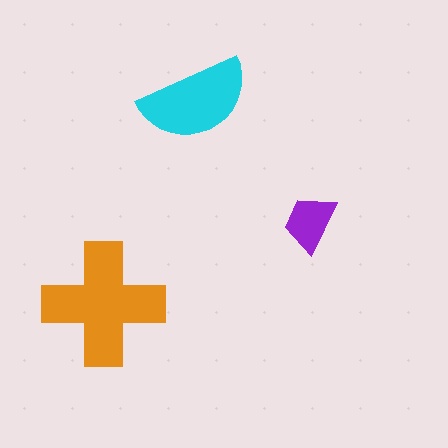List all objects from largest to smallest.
The orange cross, the cyan semicircle, the purple trapezoid.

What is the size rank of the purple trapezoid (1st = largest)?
3rd.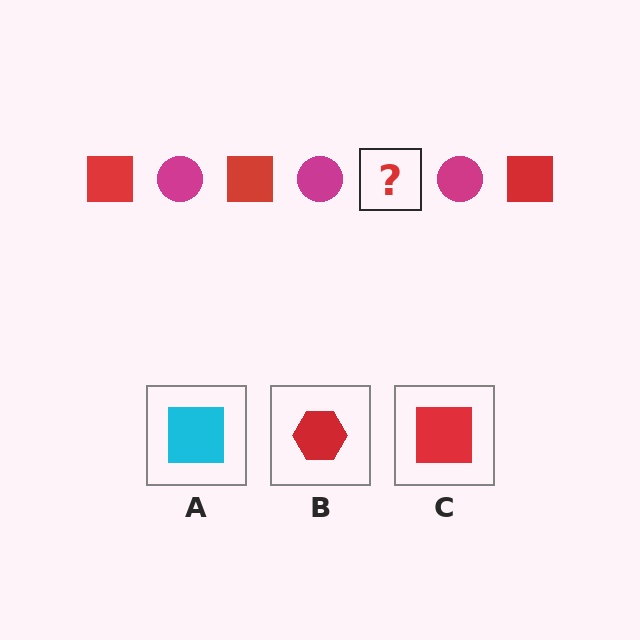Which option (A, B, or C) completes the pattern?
C.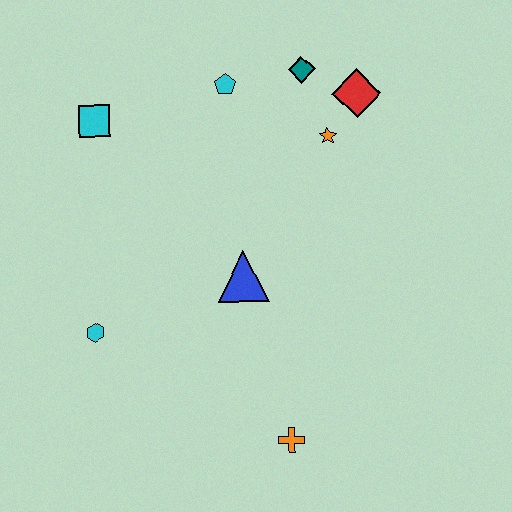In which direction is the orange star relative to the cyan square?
The orange star is to the right of the cyan square.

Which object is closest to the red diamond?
The orange star is closest to the red diamond.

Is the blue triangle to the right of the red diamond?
No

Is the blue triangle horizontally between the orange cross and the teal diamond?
No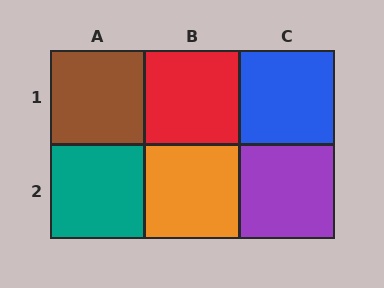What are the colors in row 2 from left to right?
Teal, orange, purple.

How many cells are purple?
1 cell is purple.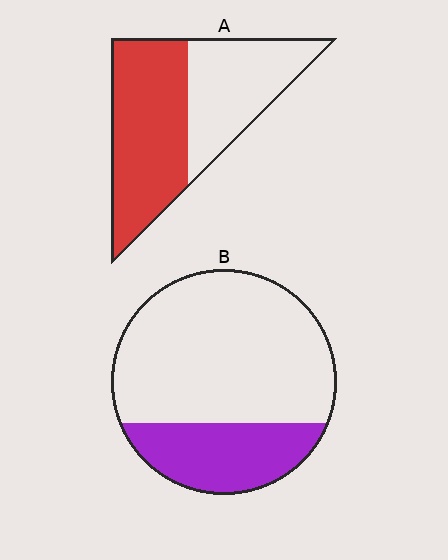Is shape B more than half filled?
No.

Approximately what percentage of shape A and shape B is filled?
A is approximately 55% and B is approximately 25%.